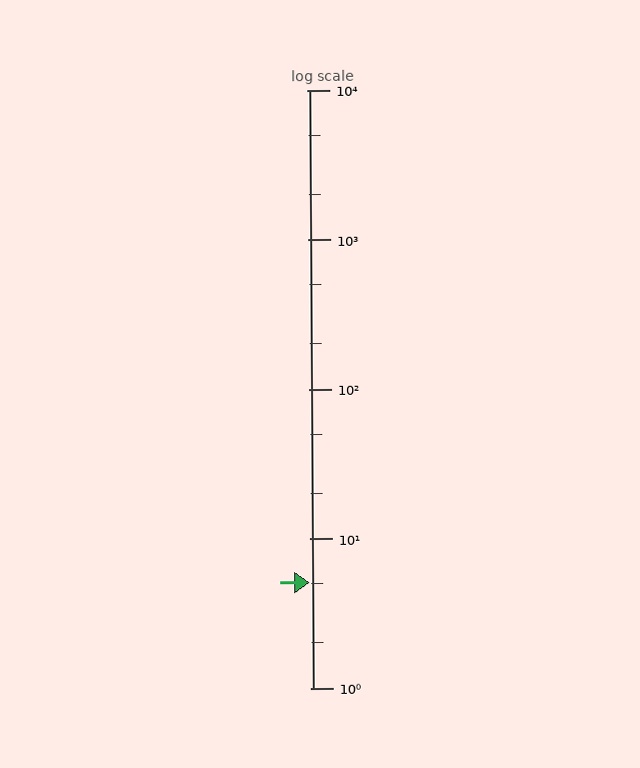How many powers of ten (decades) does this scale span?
The scale spans 4 decades, from 1 to 10000.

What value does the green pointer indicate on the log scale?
The pointer indicates approximately 5.1.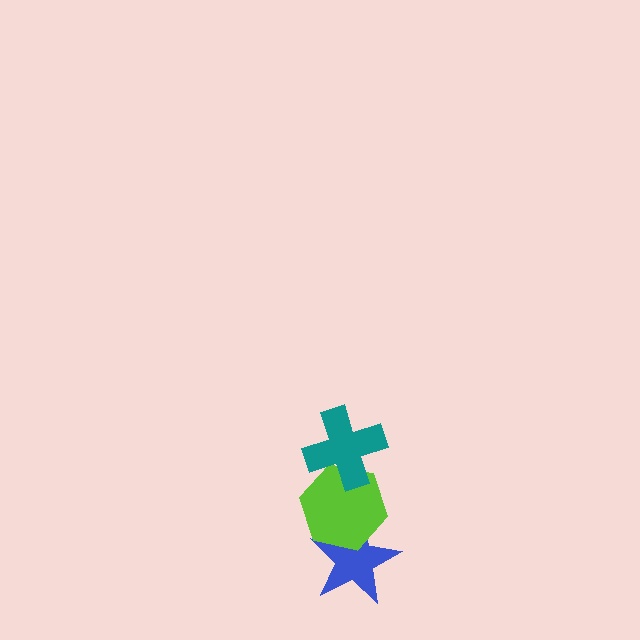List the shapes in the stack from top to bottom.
From top to bottom: the teal cross, the lime hexagon, the blue star.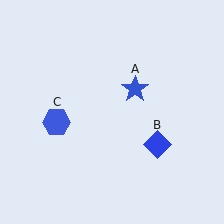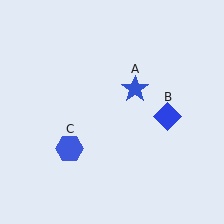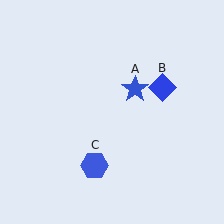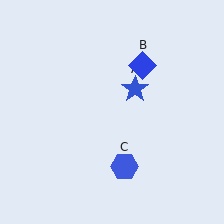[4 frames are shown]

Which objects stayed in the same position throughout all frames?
Blue star (object A) remained stationary.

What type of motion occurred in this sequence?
The blue diamond (object B), blue hexagon (object C) rotated counterclockwise around the center of the scene.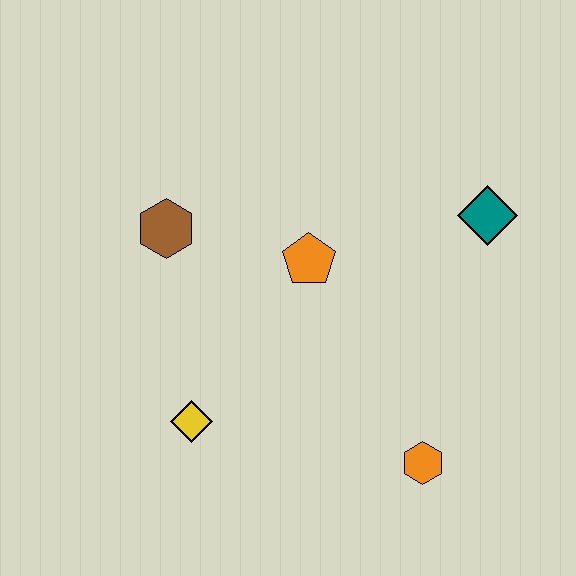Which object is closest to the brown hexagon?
The orange pentagon is closest to the brown hexagon.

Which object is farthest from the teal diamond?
The yellow diamond is farthest from the teal diamond.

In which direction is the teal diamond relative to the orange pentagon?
The teal diamond is to the right of the orange pentagon.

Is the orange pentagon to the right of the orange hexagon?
No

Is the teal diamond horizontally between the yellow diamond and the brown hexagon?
No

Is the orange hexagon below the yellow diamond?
Yes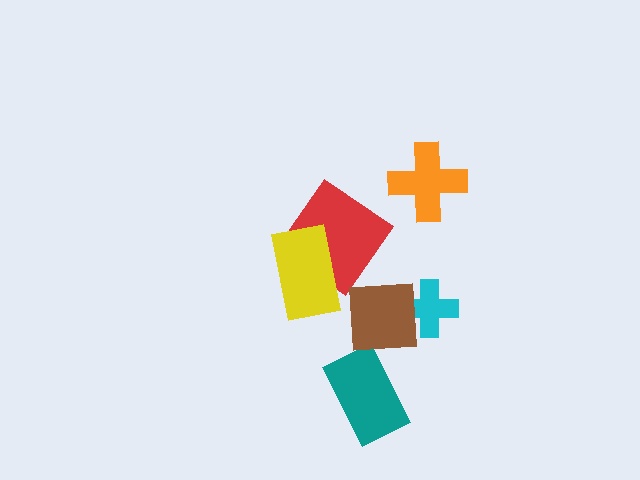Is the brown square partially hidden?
No, no other shape covers it.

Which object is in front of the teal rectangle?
The brown square is in front of the teal rectangle.